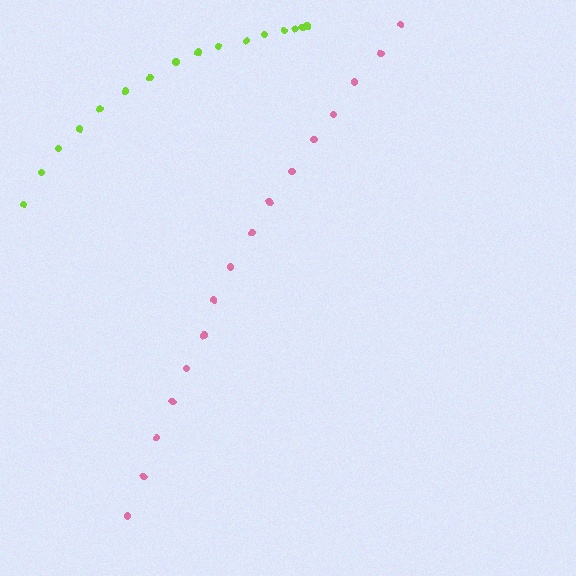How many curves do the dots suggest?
There are 2 distinct paths.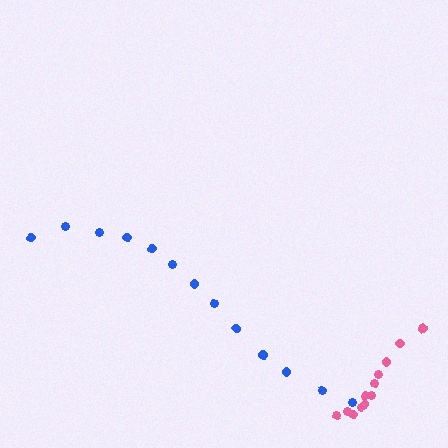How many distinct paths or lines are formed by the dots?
There are 2 distinct paths.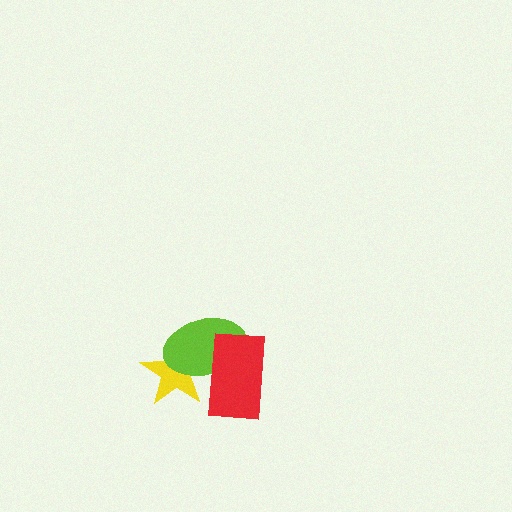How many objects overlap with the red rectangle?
2 objects overlap with the red rectangle.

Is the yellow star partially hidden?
Yes, it is partially covered by another shape.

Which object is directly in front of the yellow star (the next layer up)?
The lime ellipse is directly in front of the yellow star.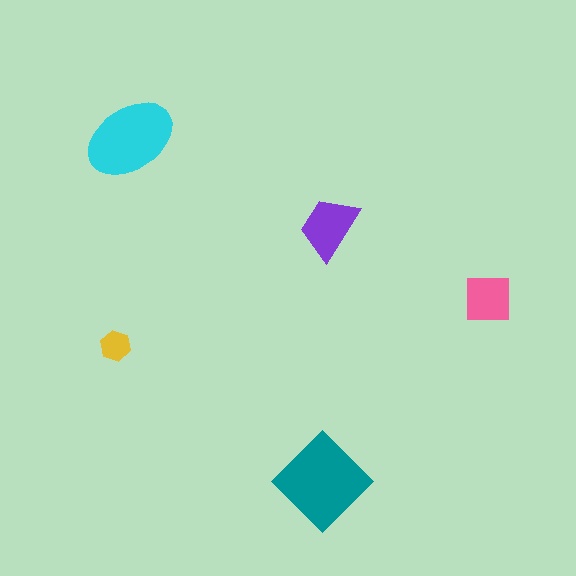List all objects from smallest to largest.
The yellow hexagon, the pink square, the purple trapezoid, the cyan ellipse, the teal diamond.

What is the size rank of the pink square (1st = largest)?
4th.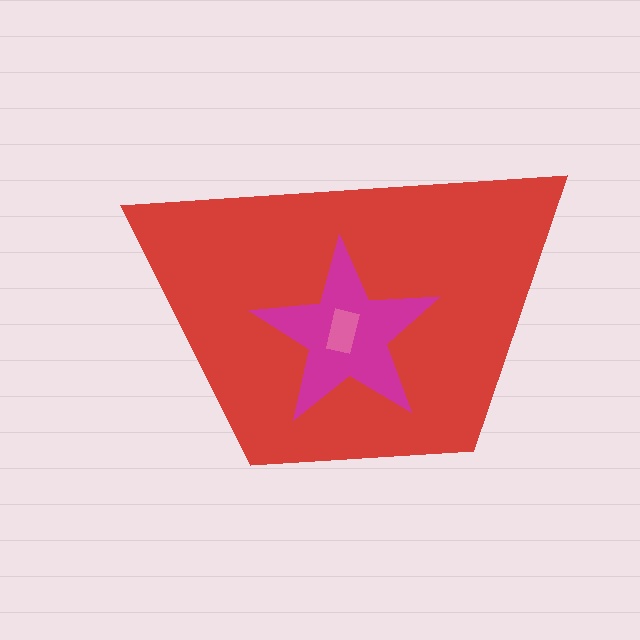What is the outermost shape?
The red trapezoid.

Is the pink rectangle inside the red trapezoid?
Yes.